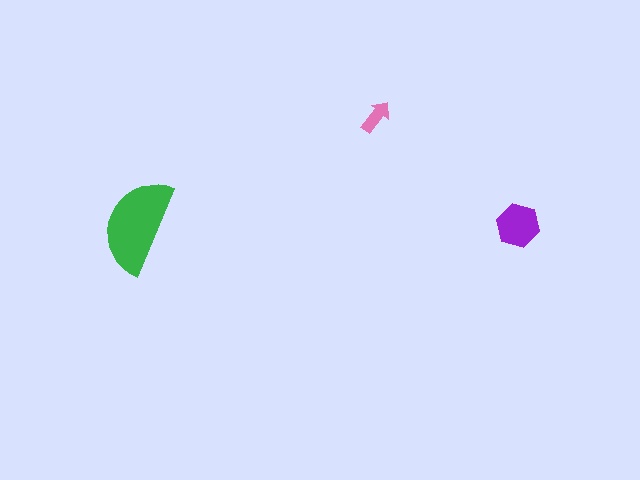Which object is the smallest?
The pink arrow.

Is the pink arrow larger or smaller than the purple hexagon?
Smaller.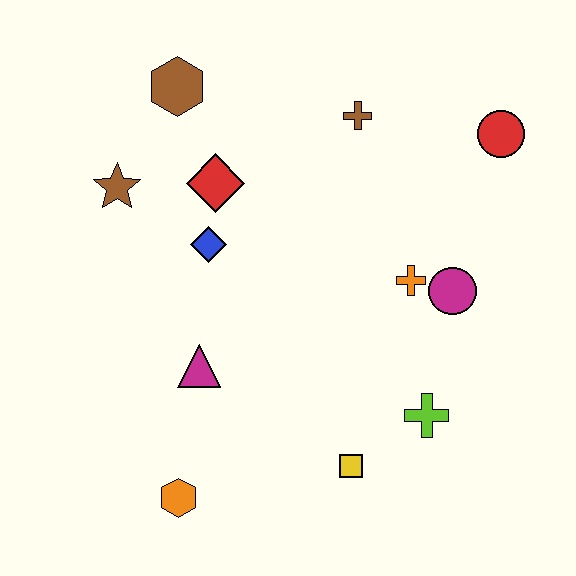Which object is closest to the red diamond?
The blue diamond is closest to the red diamond.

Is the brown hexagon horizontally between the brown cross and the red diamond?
No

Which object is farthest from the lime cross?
The brown hexagon is farthest from the lime cross.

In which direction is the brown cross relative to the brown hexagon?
The brown cross is to the right of the brown hexagon.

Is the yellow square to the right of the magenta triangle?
Yes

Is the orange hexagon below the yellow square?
Yes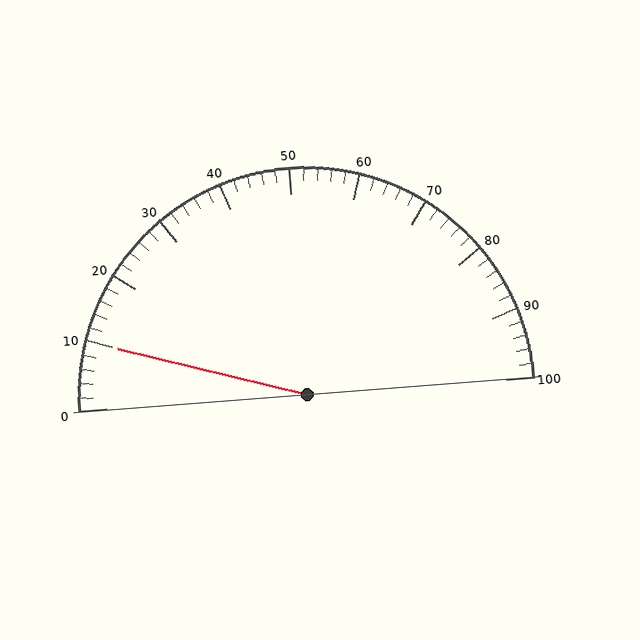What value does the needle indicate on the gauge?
The needle indicates approximately 10.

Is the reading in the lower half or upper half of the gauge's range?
The reading is in the lower half of the range (0 to 100).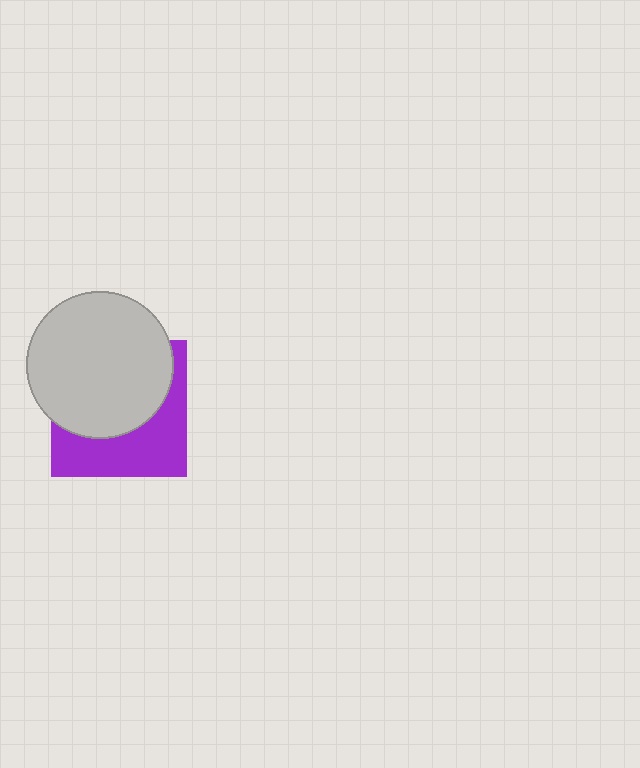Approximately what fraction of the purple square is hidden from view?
Roughly 57% of the purple square is hidden behind the light gray circle.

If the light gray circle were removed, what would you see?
You would see the complete purple square.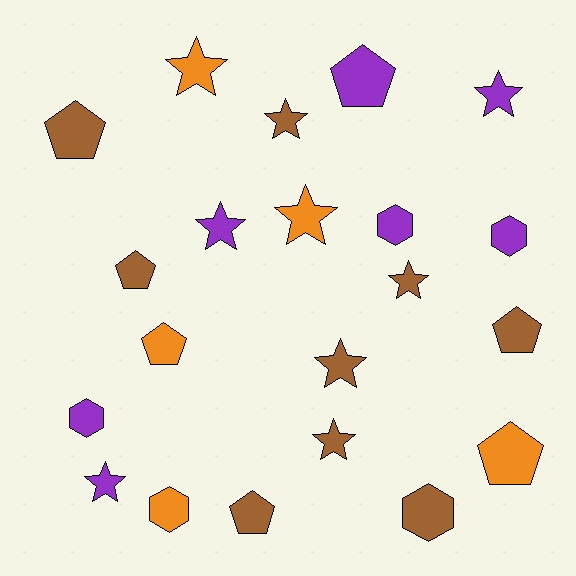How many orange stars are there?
There are 2 orange stars.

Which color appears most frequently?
Brown, with 9 objects.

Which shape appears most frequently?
Star, with 9 objects.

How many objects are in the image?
There are 21 objects.